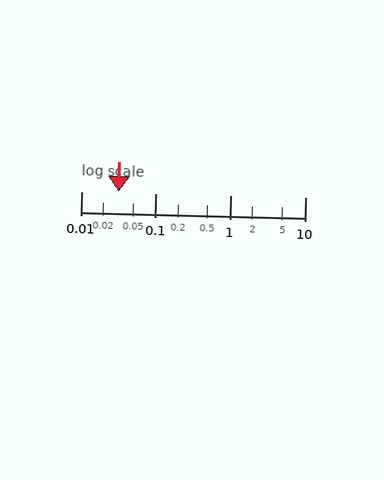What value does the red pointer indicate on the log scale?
The pointer indicates approximately 0.032.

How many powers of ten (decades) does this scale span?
The scale spans 3 decades, from 0.01 to 10.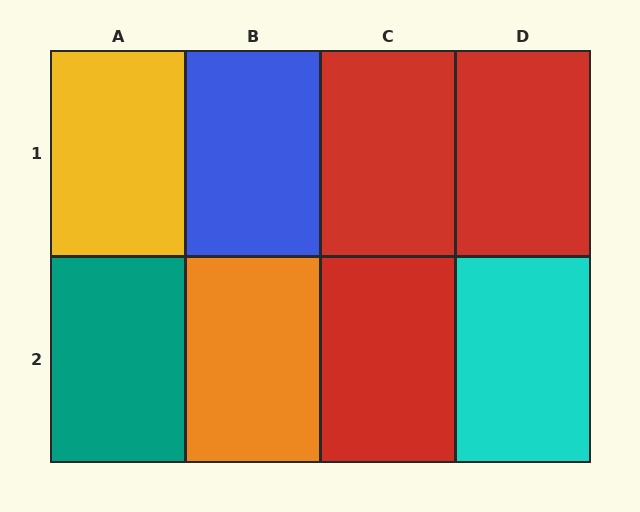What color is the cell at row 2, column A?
Teal.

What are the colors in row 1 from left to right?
Yellow, blue, red, red.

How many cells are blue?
1 cell is blue.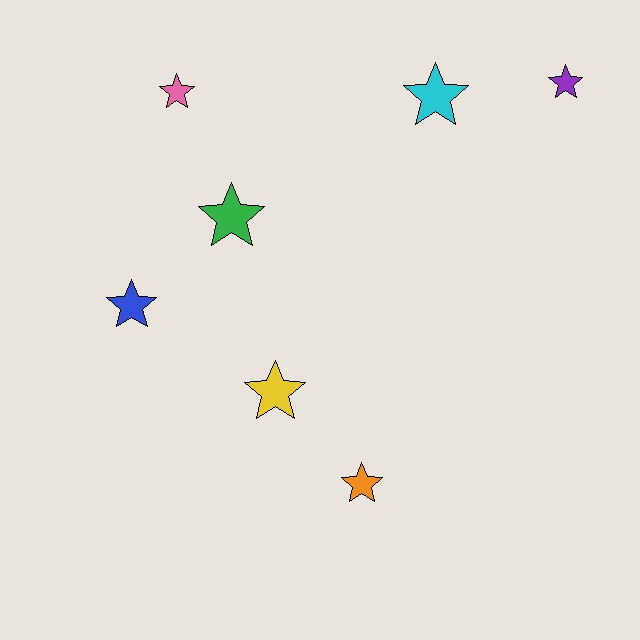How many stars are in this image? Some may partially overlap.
There are 7 stars.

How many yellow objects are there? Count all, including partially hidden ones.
There is 1 yellow object.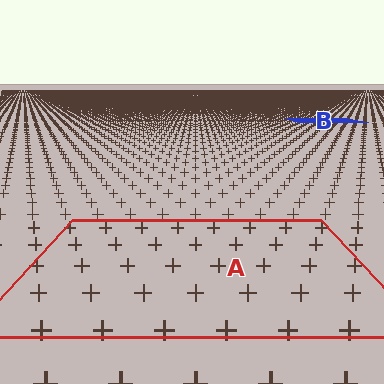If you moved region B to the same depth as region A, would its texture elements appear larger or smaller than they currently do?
They would appear larger. At a closer depth, the same texture elements are projected at a bigger on-screen size.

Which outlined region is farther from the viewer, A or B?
Region B is farther from the viewer — the texture elements inside it appear smaller and more densely packed.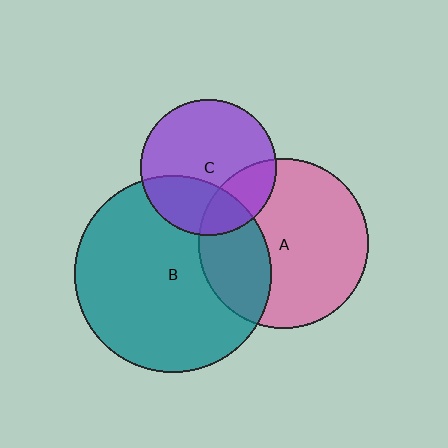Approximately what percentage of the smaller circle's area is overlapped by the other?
Approximately 30%.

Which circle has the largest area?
Circle B (teal).